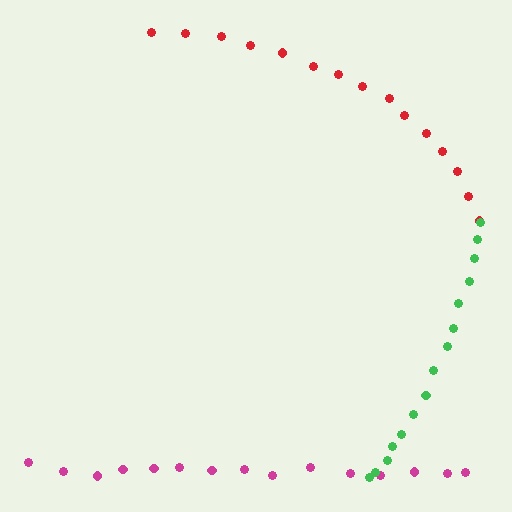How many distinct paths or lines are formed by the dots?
There are 3 distinct paths.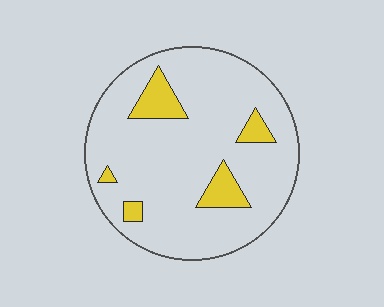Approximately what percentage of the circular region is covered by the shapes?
Approximately 10%.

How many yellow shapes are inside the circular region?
5.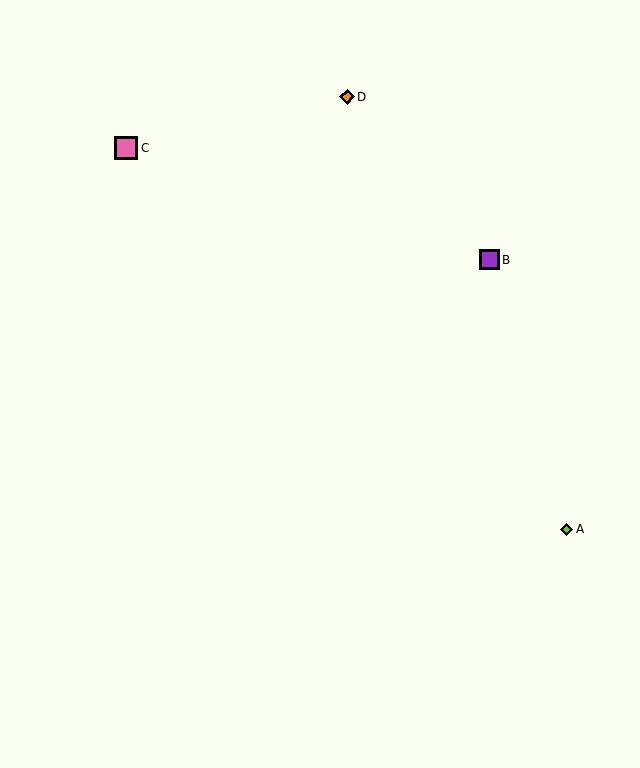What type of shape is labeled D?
Shape D is an orange diamond.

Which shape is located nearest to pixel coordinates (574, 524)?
The lime diamond (labeled A) at (567, 529) is nearest to that location.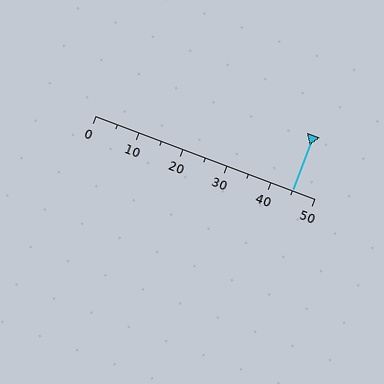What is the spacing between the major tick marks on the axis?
The major ticks are spaced 10 apart.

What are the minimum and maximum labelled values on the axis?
The axis runs from 0 to 50.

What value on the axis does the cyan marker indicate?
The marker indicates approximately 45.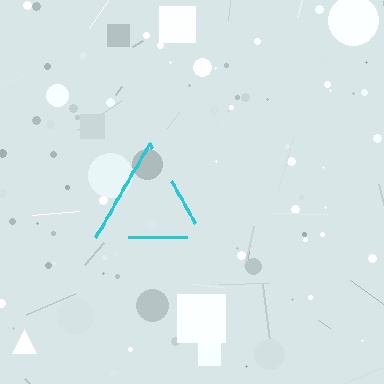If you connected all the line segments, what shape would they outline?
They would outline a triangle.